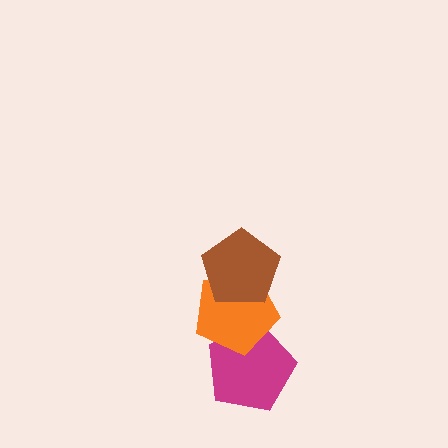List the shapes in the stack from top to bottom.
From top to bottom: the brown pentagon, the orange pentagon, the magenta pentagon.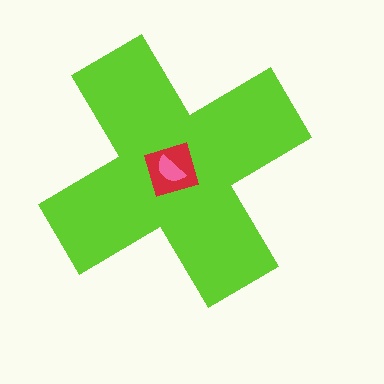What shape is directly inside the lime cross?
The red square.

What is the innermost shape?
The pink semicircle.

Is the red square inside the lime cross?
Yes.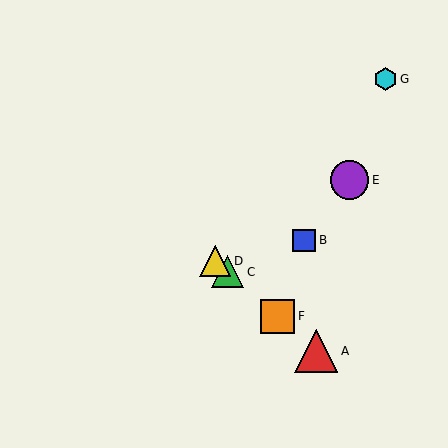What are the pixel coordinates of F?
Object F is at (278, 316).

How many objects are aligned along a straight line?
4 objects (A, C, D, F) are aligned along a straight line.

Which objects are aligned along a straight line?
Objects A, C, D, F are aligned along a straight line.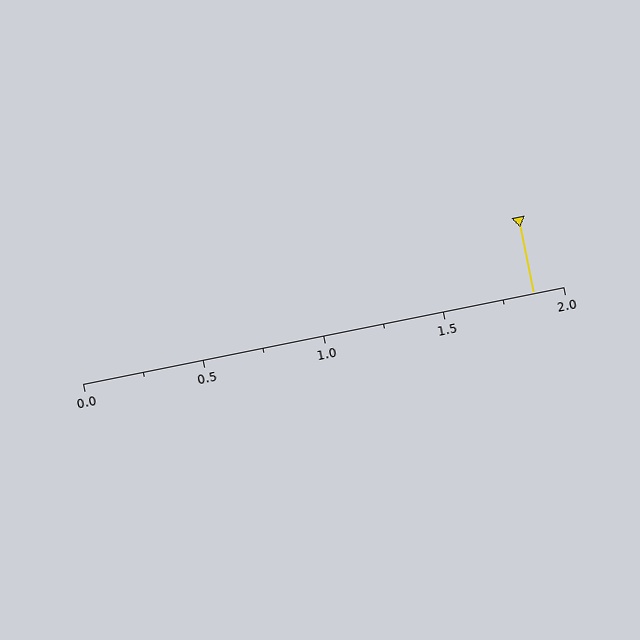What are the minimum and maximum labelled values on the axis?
The axis runs from 0.0 to 2.0.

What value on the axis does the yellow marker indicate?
The marker indicates approximately 1.88.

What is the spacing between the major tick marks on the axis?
The major ticks are spaced 0.5 apart.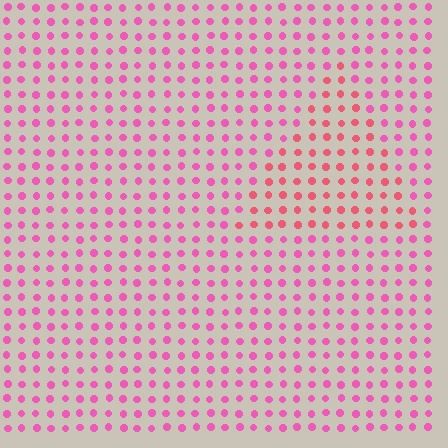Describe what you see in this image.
The image is filled with small pink elements in a uniform arrangement. A triangle-shaped region is visible where the elements are tinted to a slightly different hue, forming a subtle color boundary.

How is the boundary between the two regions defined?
The boundary is defined purely by a slight shift in hue (about 27 degrees). Spacing, size, and orientation are identical on both sides.